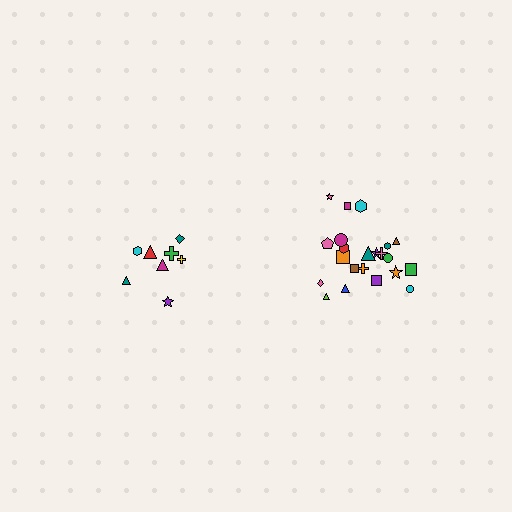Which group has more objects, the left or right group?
The right group.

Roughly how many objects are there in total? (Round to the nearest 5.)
Roughly 30 objects in total.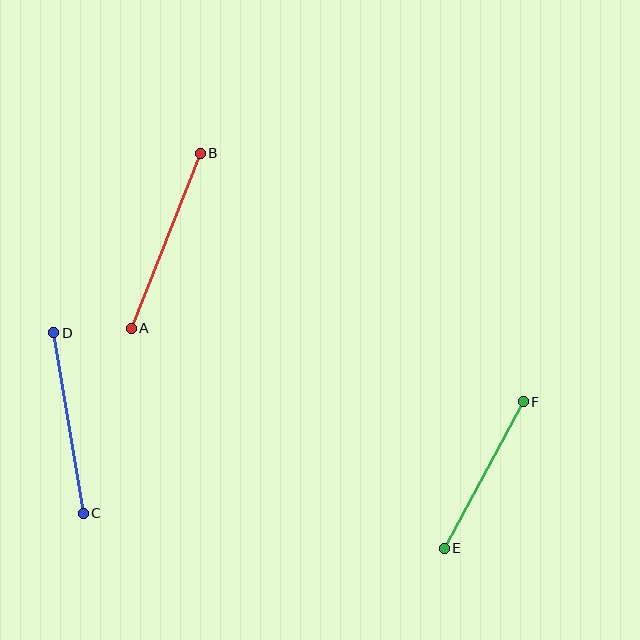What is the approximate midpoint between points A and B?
The midpoint is at approximately (166, 241) pixels.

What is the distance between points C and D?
The distance is approximately 183 pixels.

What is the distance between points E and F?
The distance is approximately 166 pixels.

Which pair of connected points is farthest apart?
Points A and B are farthest apart.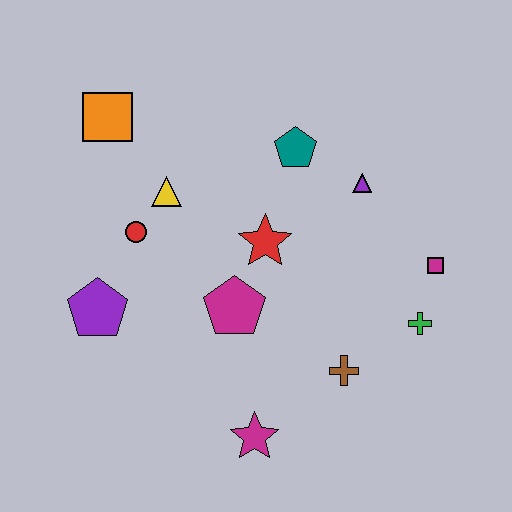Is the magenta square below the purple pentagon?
No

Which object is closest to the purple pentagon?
The red circle is closest to the purple pentagon.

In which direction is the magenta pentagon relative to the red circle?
The magenta pentagon is to the right of the red circle.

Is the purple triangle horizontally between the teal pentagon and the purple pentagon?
No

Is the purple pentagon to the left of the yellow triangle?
Yes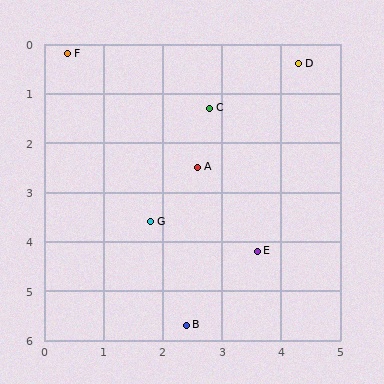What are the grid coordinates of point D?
Point D is at approximately (4.3, 0.4).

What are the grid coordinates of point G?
Point G is at approximately (1.8, 3.6).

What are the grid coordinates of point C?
Point C is at approximately (2.8, 1.3).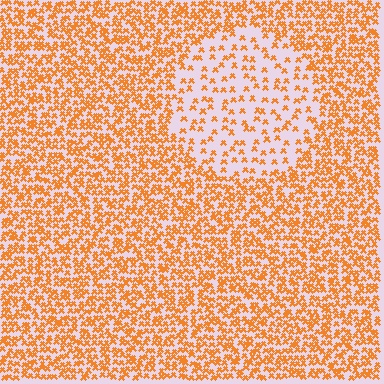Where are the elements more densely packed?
The elements are more densely packed outside the circle boundary.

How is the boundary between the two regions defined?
The boundary is defined by a change in element density (approximately 2.5x ratio). All elements are the same color, size, and shape.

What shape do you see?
I see a circle.